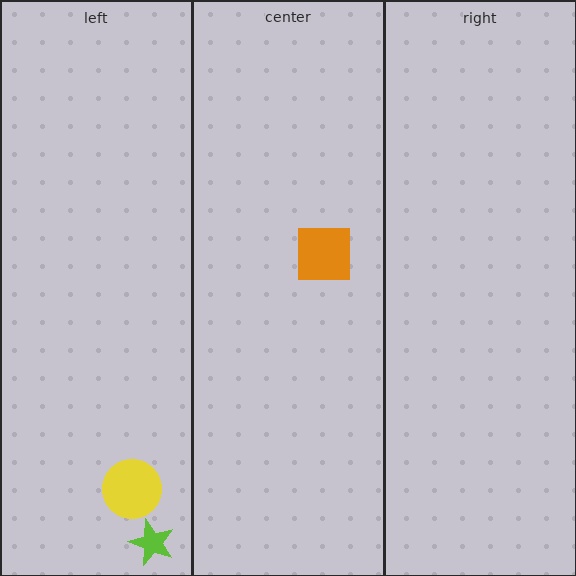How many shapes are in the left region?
2.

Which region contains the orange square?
The center region.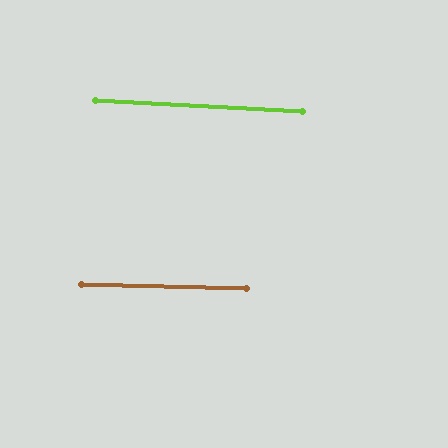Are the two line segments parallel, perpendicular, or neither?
Parallel — their directions differ by only 1.9°.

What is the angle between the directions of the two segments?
Approximately 2 degrees.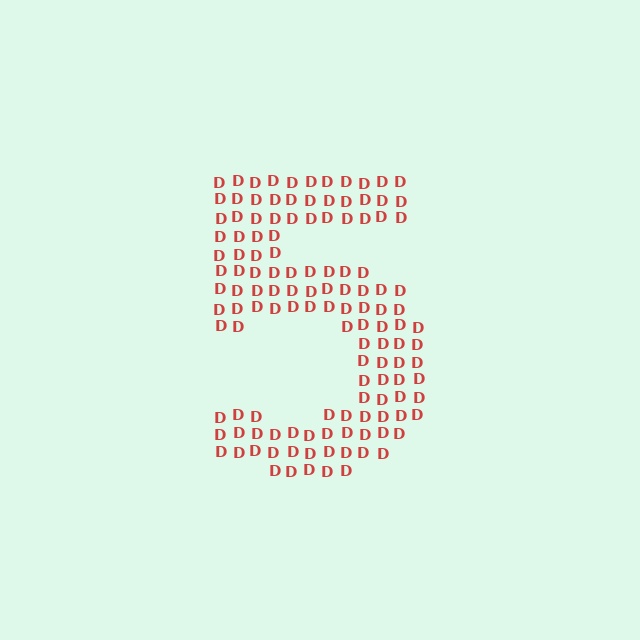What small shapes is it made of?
It is made of small letter D's.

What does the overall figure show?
The overall figure shows the digit 5.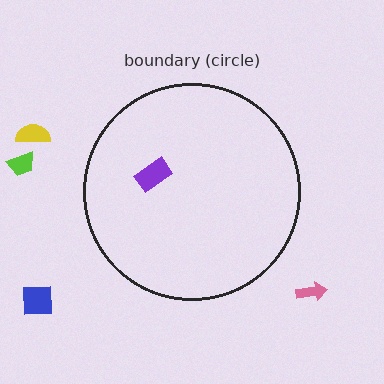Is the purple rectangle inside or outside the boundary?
Inside.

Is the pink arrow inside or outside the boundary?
Outside.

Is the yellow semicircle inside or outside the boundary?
Outside.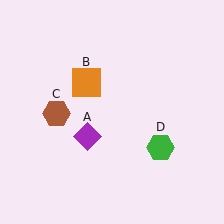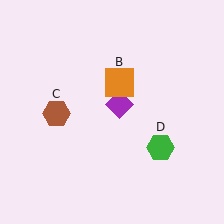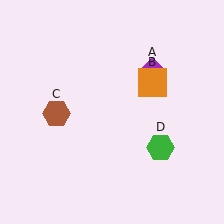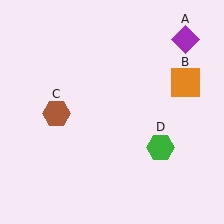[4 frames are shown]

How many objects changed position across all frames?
2 objects changed position: purple diamond (object A), orange square (object B).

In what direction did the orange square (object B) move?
The orange square (object B) moved right.